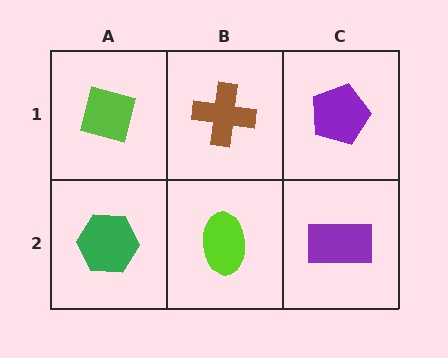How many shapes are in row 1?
3 shapes.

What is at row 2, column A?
A green hexagon.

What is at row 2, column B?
A lime ellipse.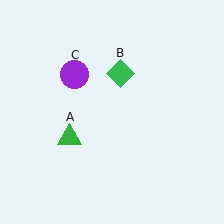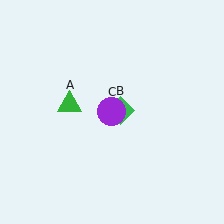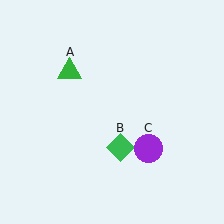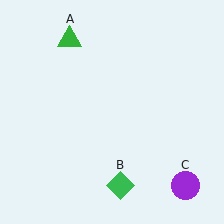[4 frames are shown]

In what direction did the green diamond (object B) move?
The green diamond (object B) moved down.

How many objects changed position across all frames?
3 objects changed position: green triangle (object A), green diamond (object B), purple circle (object C).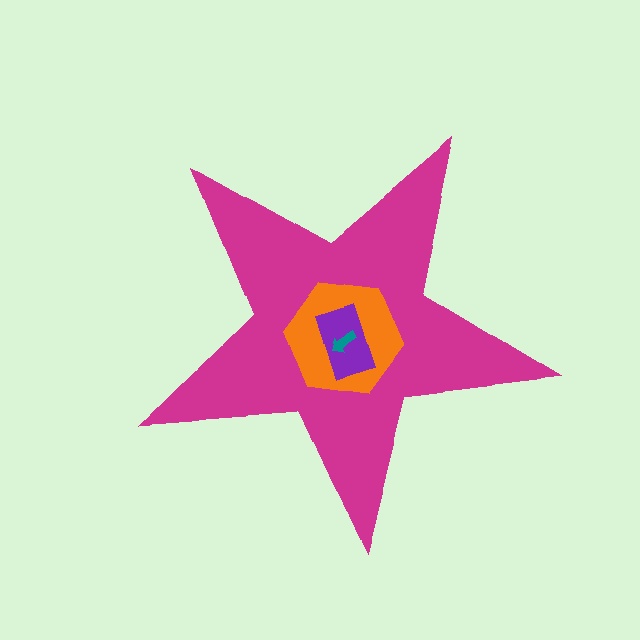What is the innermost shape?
The teal arrow.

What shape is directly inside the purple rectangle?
The teal arrow.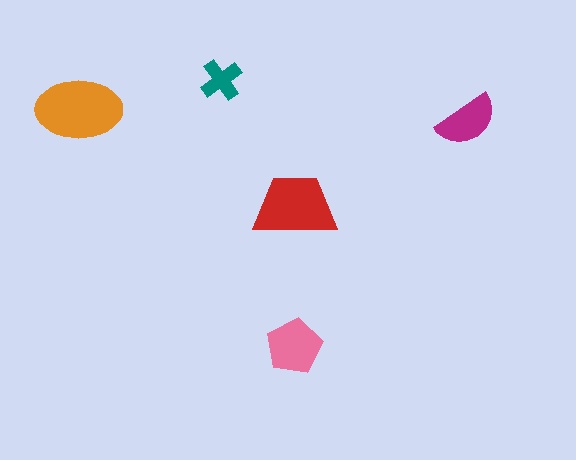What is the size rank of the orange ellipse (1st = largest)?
1st.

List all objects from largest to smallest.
The orange ellipse, the red trapezoid, the pink pentagon, the magenta semicircle, the teal cross.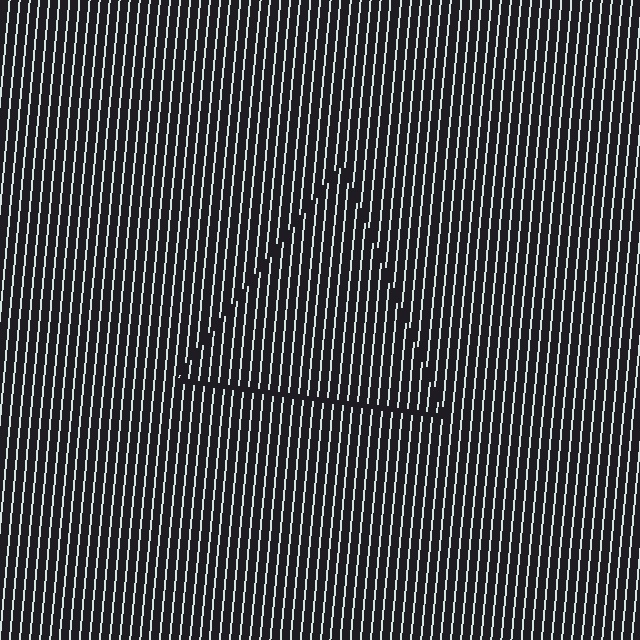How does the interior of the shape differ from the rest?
The interior of the shape contains the same grating, shifted by half a period — the contour is defined by the phase discontinuity where line-ends from the inner and outer gratings abut.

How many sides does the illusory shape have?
3 sides — the line-ends trace a triangle.